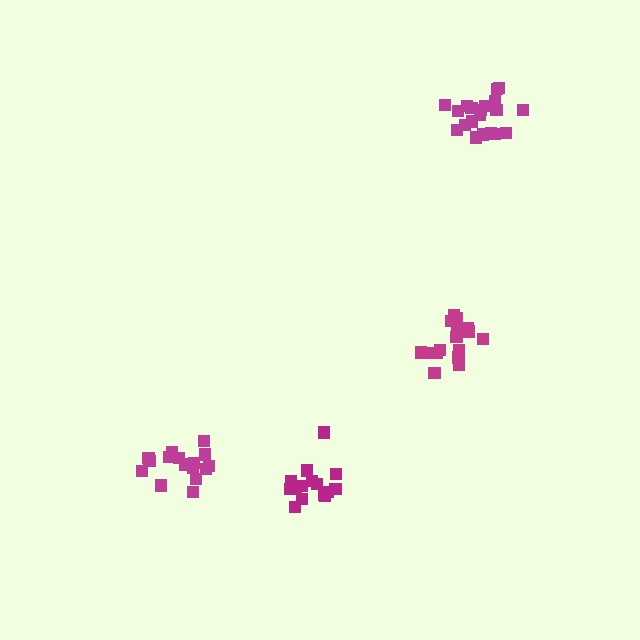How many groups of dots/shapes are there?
There are 4 groups.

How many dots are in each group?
Group 1: 18 dots, Group 2: 16 dots, Group 3: 20 dots, Group 4: 15 dots (69 total).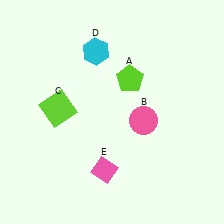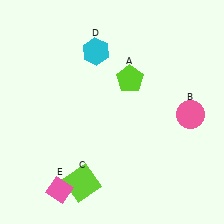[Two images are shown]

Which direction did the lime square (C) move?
The lime square (C) moved down.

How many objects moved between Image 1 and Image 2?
3 objects moved between the two images.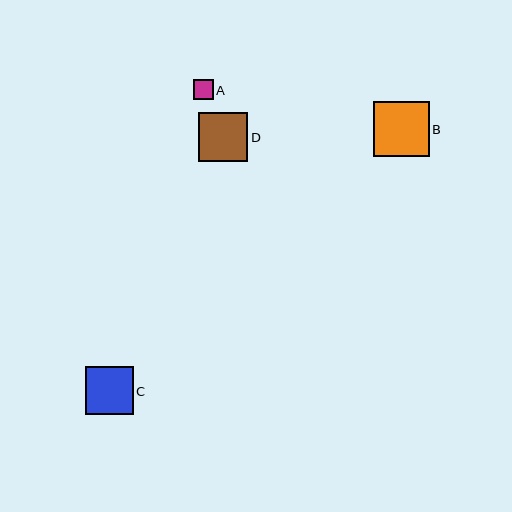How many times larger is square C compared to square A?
Square C is approximately 2.4 times the size of square A.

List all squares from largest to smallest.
From largest to smallest: B, D, C, A.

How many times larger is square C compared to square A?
Square C is approximately 2.4 times the size of square A.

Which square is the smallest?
Square A is the smallest with a size of approximately 20 pixels.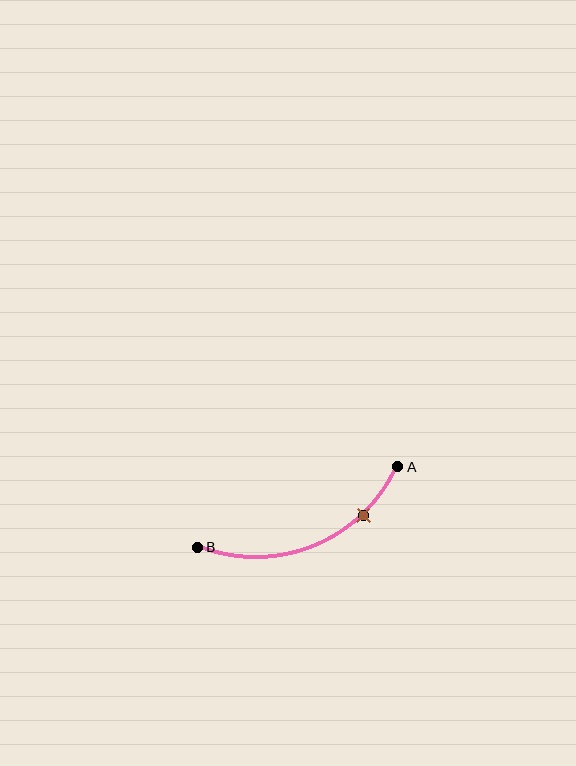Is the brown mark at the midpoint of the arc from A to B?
No. The brown mark lies on the arc but is closer to endpoint A. The arc midpoint would be at the point on the curve equidistant along the arc from both A and B.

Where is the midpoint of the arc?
The arc midpoint is the point on the curve farthest from the straight line joining A and B. It sits below that line.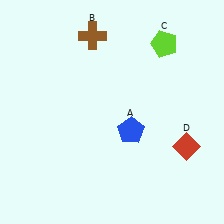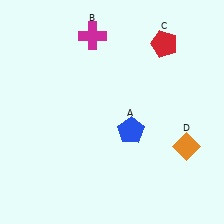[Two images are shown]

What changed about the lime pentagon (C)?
In Image 1, C is lime. In Image 2, it changed to red.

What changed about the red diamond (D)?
In Image 1, D is red. In Image 2, it changed to orange.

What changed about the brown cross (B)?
In Image 1, B is brown. In Image 2, it changed to magenta.